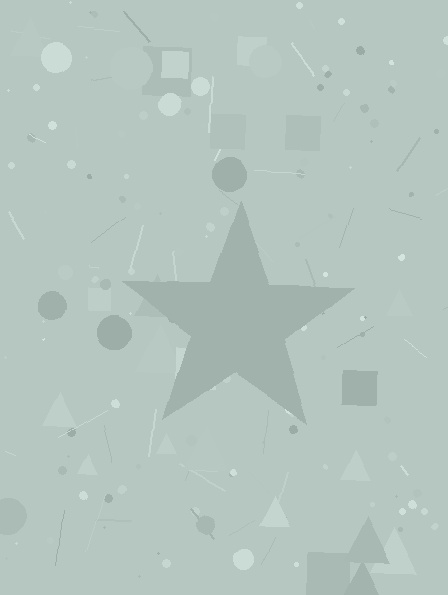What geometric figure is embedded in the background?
A star is embedded in the background.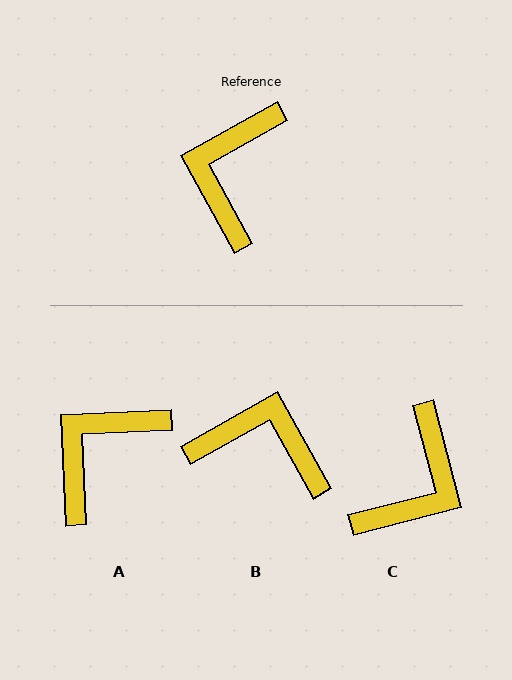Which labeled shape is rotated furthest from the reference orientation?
C, about 165 degrees away.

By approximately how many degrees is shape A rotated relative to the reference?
Approximately 26 degrees clockwise.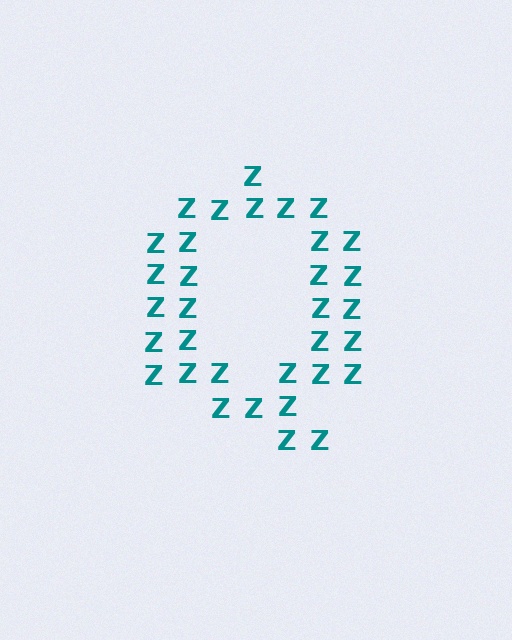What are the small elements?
The small elements are letter Z's.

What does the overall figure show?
The overall figure shows the letter Q.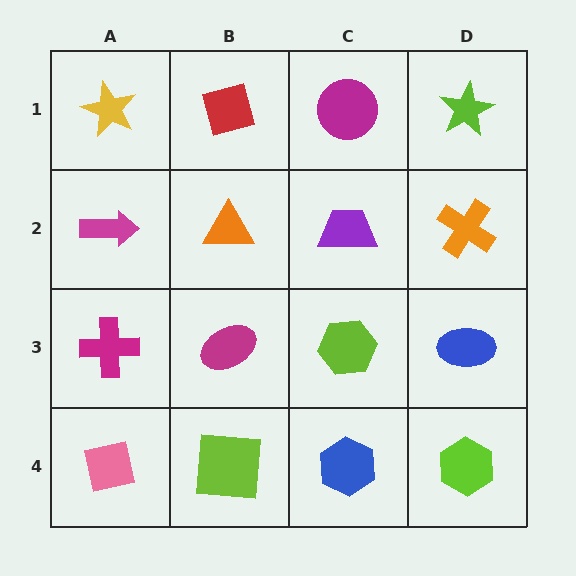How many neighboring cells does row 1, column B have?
3.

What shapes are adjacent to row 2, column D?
A lime star (row 1, column D), a blue ellipse (row 3, column D), a purple trapezoid (row 2, column C).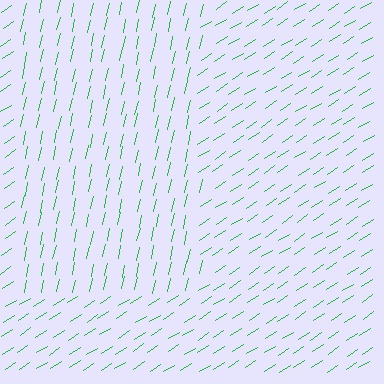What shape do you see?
I see a rectangle.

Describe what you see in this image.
The image is filled with small green line segments. A rectangle region in the image has lines oriented differently from the surrounding lines, creating a visible texture boundary.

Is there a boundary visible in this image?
Yes, there is a texture boundary formed by a change in line orientation.